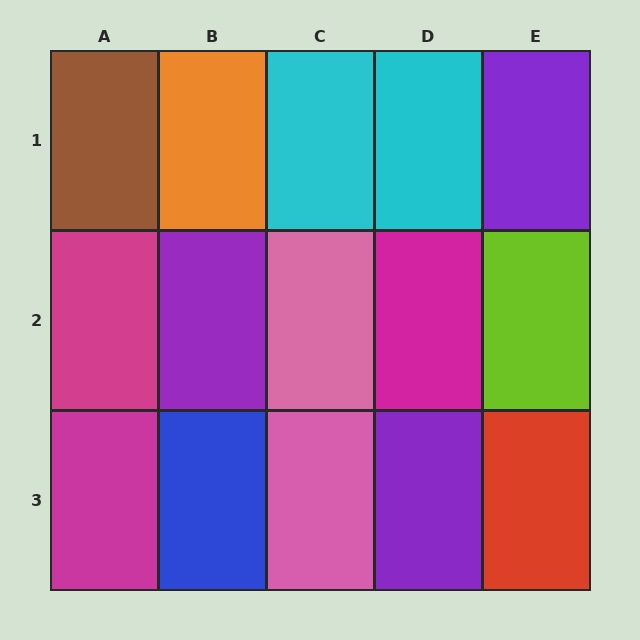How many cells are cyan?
2 cells are cyan.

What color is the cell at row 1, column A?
Brown.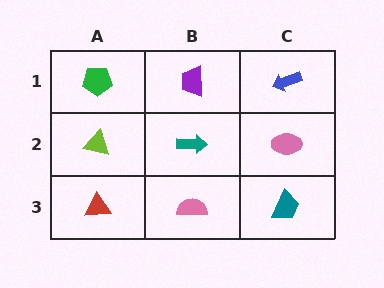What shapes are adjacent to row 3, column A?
A lime triangle (row 2, column A), a pink semicircle (row 3, column B).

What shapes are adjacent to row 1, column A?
A lime triangle (row 2, column A), a purple trapezoid (row 1, column B).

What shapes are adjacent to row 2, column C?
A blue arrow (row 1, column C), a teal trapezoid (row 3, column C), a teal arrow (row 2, column B).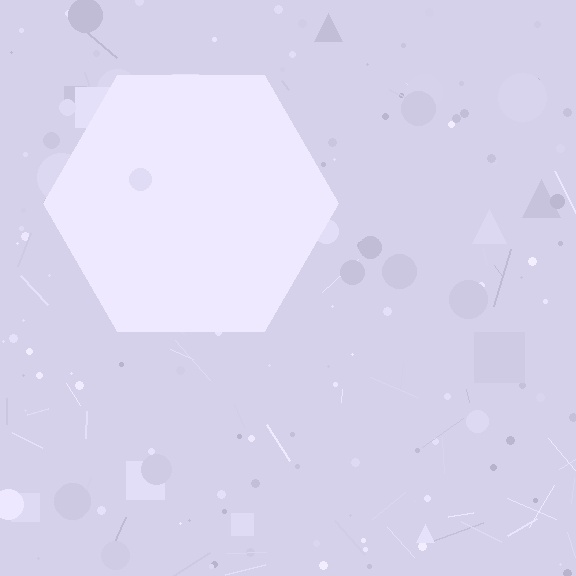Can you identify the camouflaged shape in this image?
The camouflaged shape is a hexagon.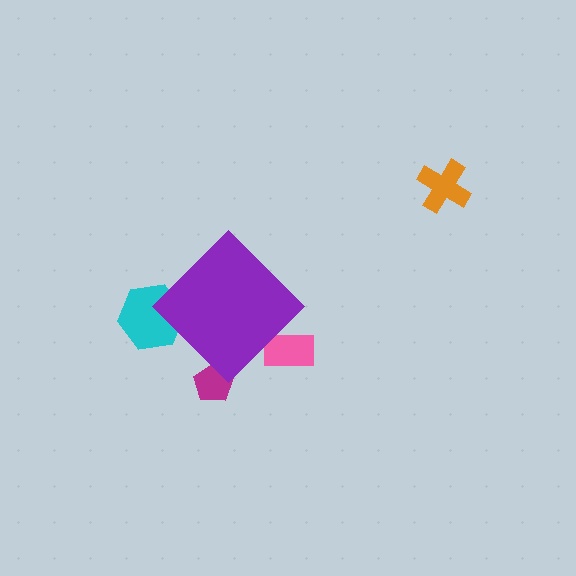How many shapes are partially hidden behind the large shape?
3 shapes are partially hidden.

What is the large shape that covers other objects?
A purple diamond.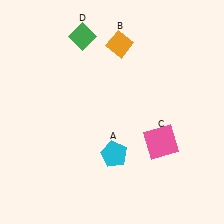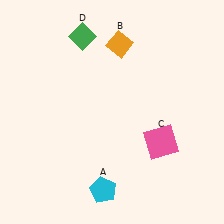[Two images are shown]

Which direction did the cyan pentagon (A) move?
The cyan pentagon (A) moved down.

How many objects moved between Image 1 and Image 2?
1 object moved between the two images.